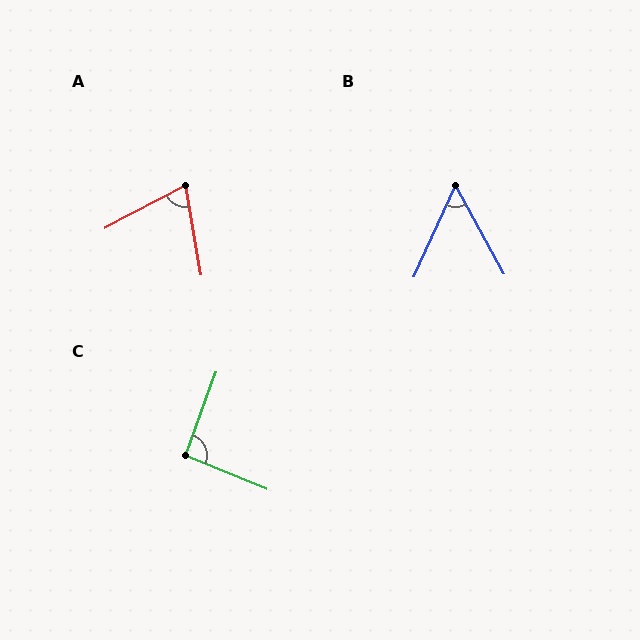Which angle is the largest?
C, at approximately 92 degrees.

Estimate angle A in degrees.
Approximately 72 degrees.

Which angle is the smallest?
B, at approximately 53 degrees.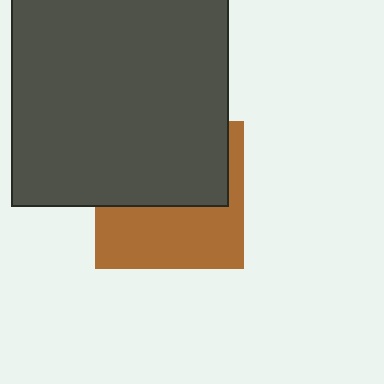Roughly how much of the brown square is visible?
About half of it is visible (roughly 47%).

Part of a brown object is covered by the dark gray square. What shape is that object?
It is a square.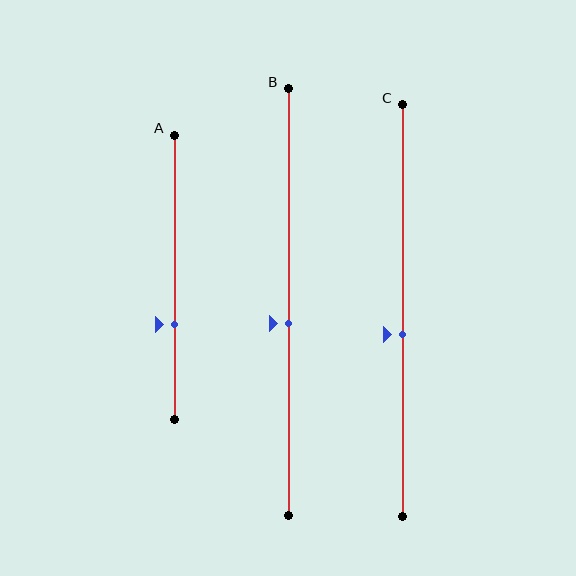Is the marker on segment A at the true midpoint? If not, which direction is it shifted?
No, the marker on segment A is shifted downward by about 17% of the segment length.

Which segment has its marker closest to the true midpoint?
Segment B has its marker closest to the true midpoint.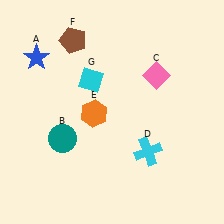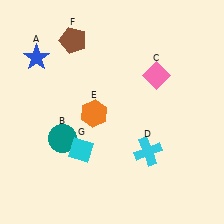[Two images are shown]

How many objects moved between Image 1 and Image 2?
1 object moved between the two images.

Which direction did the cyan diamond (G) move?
The cyan diamond (G) moved down.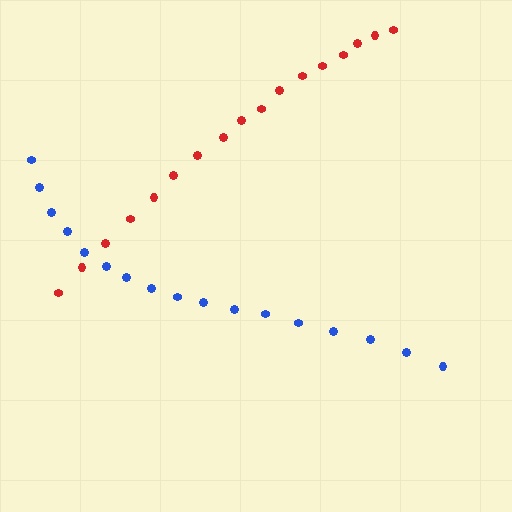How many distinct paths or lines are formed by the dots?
There are 2 distinct paths.